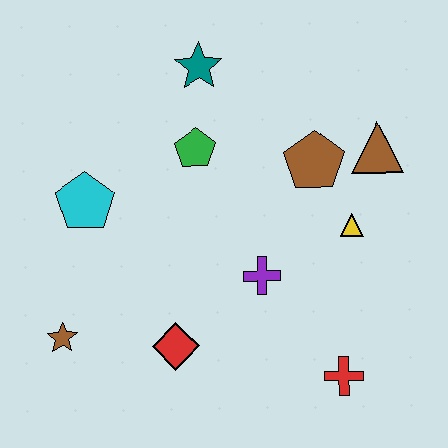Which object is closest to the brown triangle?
The brown pentagon is closest to the brown triangle.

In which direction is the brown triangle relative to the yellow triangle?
The brown triangle is above the yellow triangle.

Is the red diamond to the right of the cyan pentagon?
Yes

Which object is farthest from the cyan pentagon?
The red cross is farthest from the cyan pentagon.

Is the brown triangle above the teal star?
No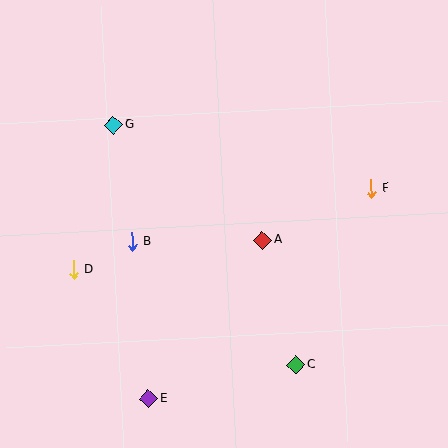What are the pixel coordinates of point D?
Point D is at (73, 270).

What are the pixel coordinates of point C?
Point C is at (296, 365).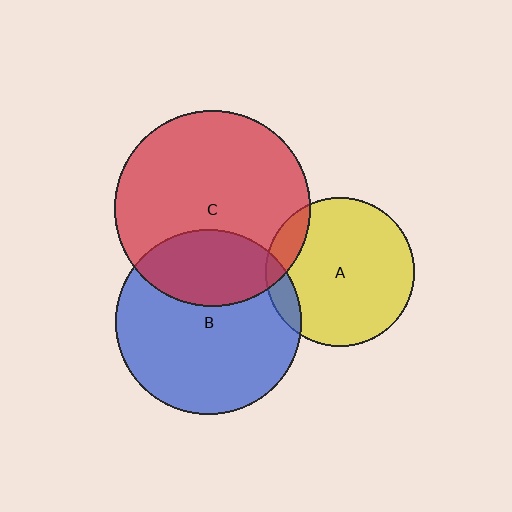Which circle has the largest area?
Circle C (red).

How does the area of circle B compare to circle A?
Approximately 1.6 times.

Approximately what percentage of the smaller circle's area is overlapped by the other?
Approximately 10%.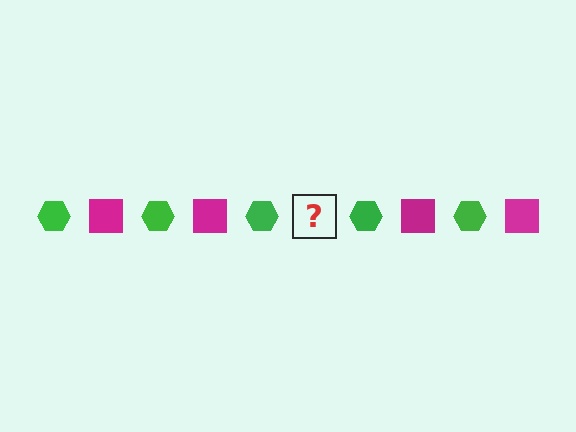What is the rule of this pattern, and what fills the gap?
The rule is that the pattern alternates between green hexagon and magenta square. The gap should be filled with a magenta square.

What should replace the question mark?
The question mark should be replaced with a magenta square.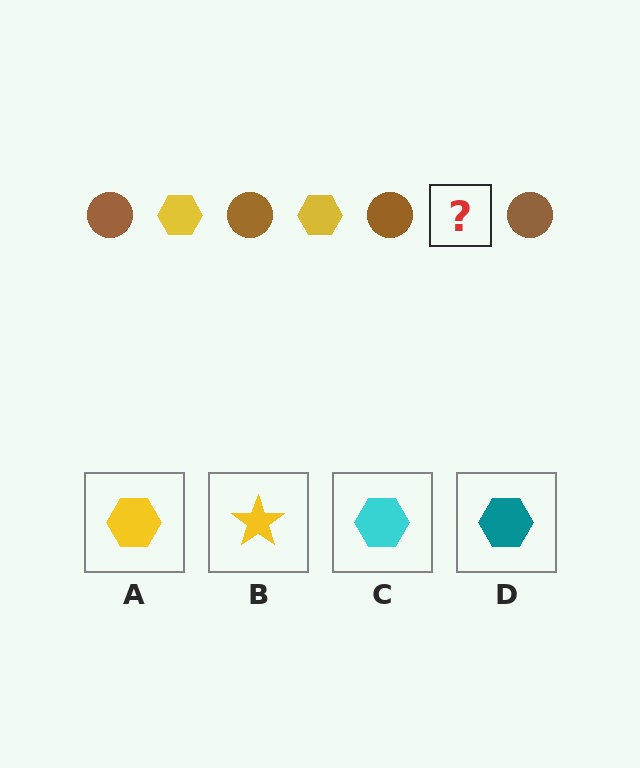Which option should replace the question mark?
Option A.